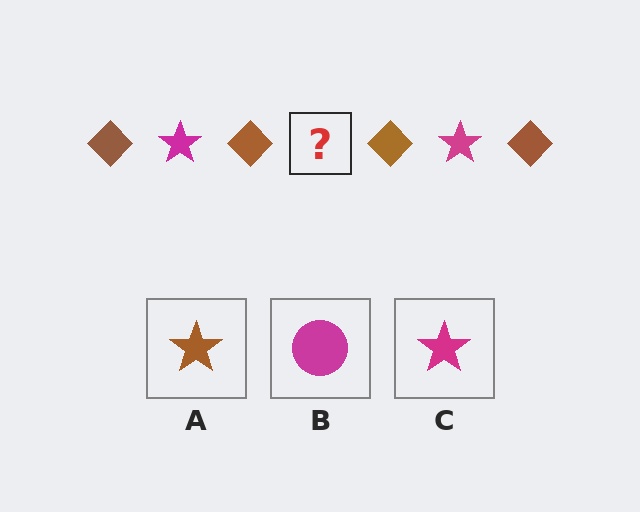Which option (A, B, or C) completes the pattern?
C.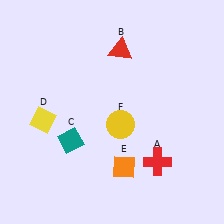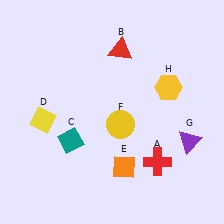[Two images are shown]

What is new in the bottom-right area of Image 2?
A purple triangle (G) was added in the bottom-right area of Image 2.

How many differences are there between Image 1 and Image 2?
There are 2 differences between the two images.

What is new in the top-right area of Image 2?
A yellow hexagon (H) was added in the top-right area of Image 2.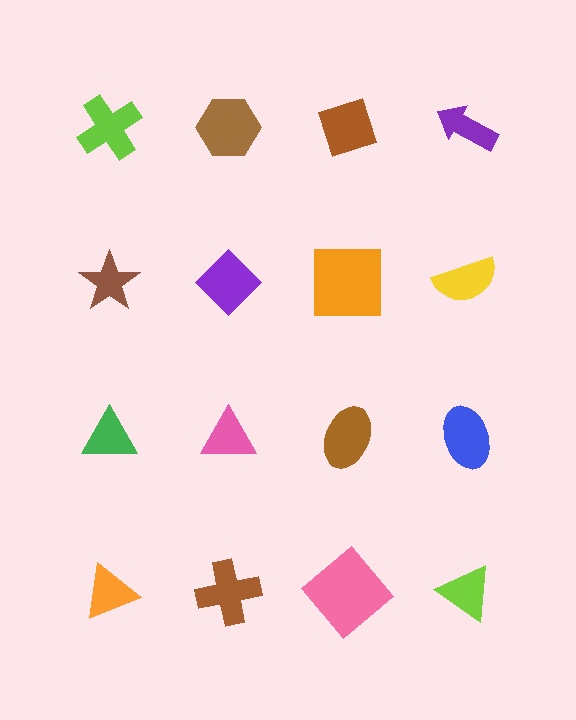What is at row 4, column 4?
A lime triangle.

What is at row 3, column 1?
A green triangle.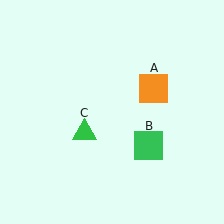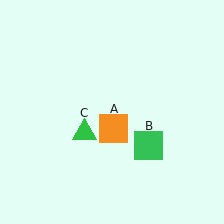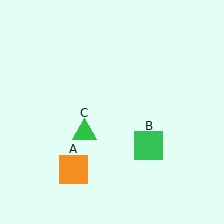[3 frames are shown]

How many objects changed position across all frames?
1 object changed position: orange square (object A).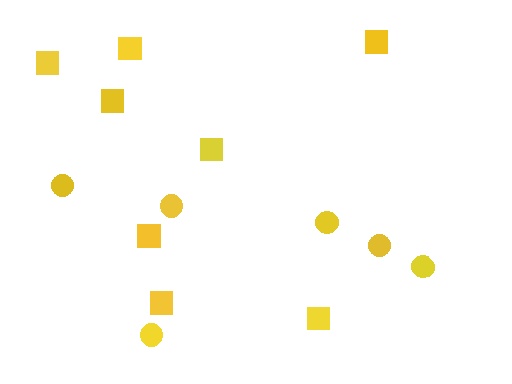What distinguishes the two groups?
There are 2 groups: one group of squares (8) and one group of circles (6).